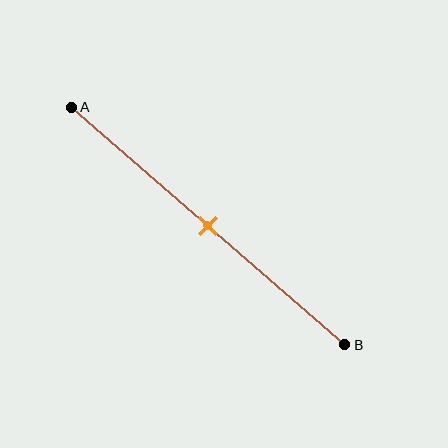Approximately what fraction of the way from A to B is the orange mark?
The orange mark is approximately 50% of the way from A to B.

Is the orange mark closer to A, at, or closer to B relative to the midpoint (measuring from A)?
The orange mark is approximately at the midpoint of segment AB.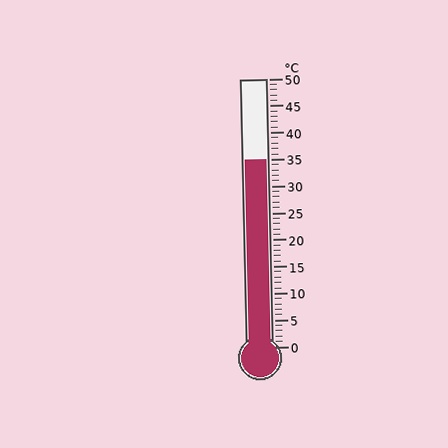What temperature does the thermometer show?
The thermometer shows approximately 35°C.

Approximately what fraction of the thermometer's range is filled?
The thermometer is filled to approximately 70% of its range.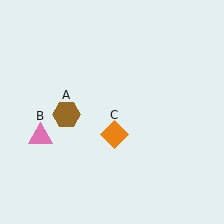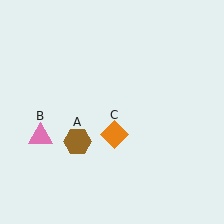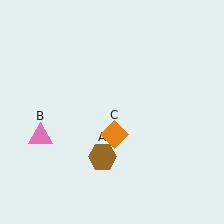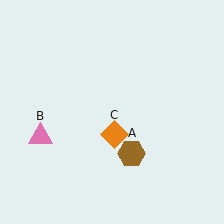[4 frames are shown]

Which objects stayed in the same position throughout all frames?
Pink triangle (object B) and orange diamond (object C) remained stationary.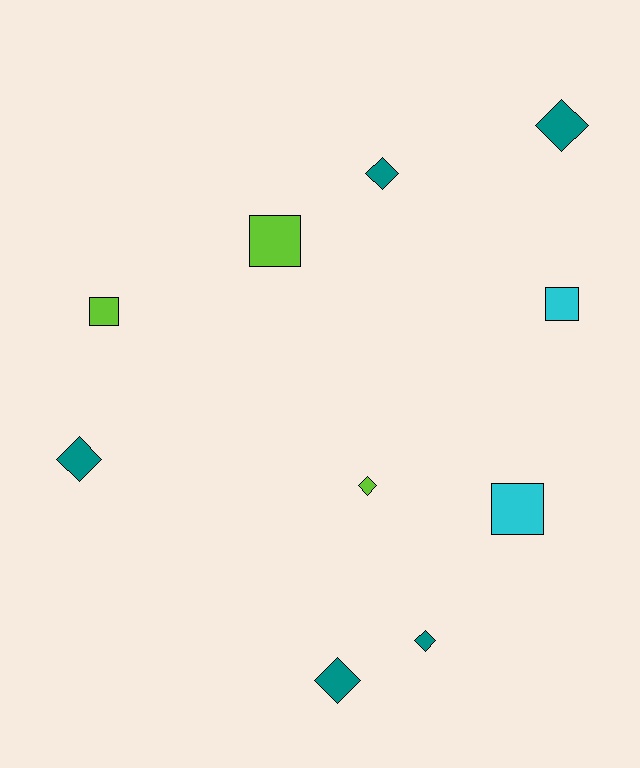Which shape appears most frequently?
Diamond, with 6 objects.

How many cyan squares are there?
There are 2 cyan squares.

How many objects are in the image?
There are 10 objects.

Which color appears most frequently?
Teal, with 5 objects.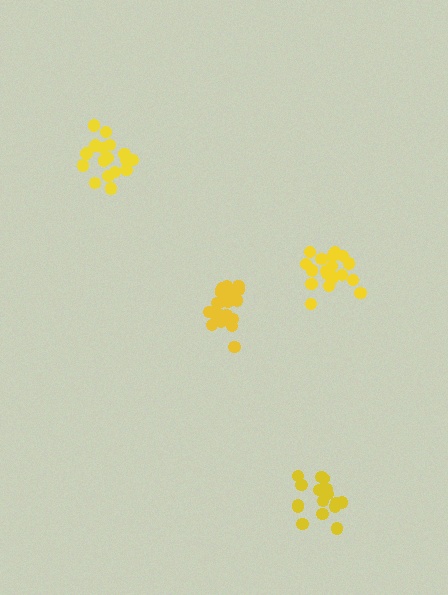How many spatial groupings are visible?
There are 4 spatial groupings.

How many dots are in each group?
Group 1: 16 dots, Group 2: 20 dots, Group 3: 17 dots, Group 4: 20 dots (73 total).